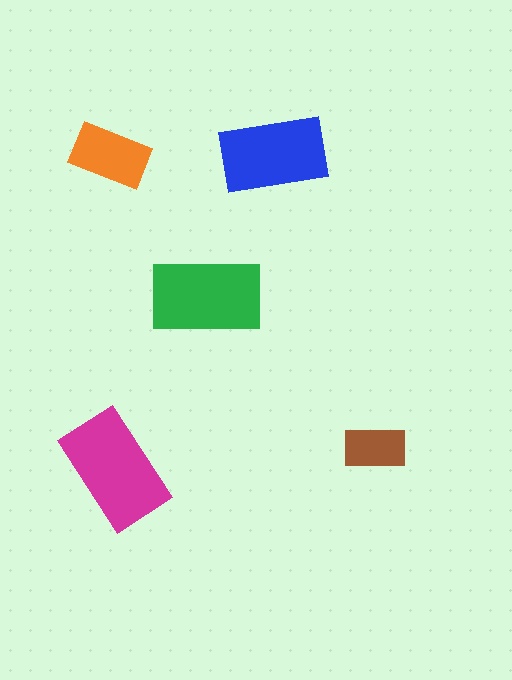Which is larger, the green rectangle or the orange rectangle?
The green one.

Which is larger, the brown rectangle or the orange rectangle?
The orange one.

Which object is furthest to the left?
The orange rectangle is leftmost.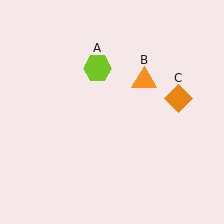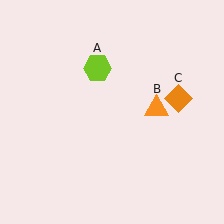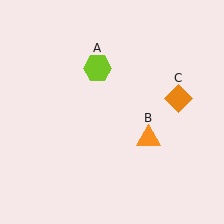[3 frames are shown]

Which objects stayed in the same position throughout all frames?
Lime hexagon (object A) and orange diamond (object C) remained stationary.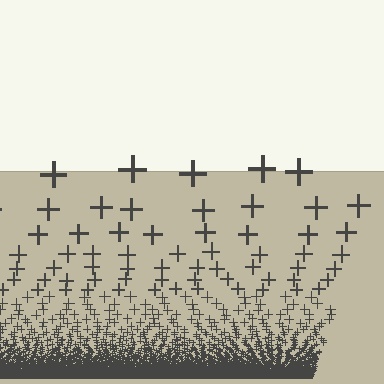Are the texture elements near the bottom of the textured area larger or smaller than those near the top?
Smaller. The gradient is inverted — elements near the bottom are smaller and denser.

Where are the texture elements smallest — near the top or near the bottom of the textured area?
Near the bottom.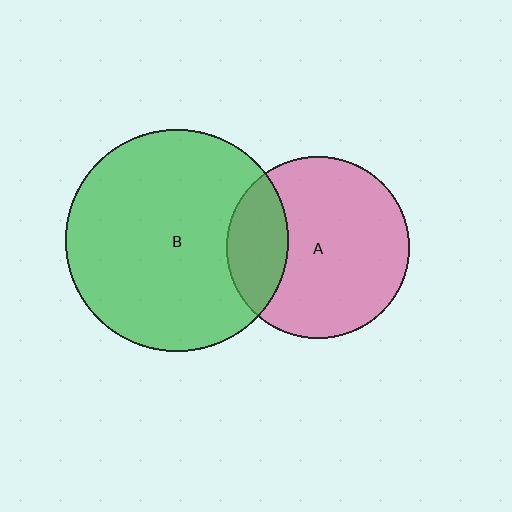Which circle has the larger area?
Circle B (green).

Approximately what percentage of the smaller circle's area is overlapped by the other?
Approximately 25%.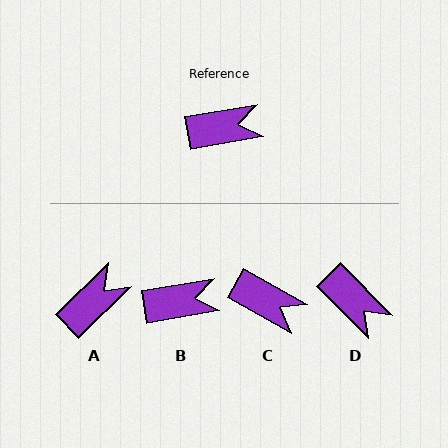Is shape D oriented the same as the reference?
No, it is off by about 55 degrees.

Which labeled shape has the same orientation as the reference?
B.